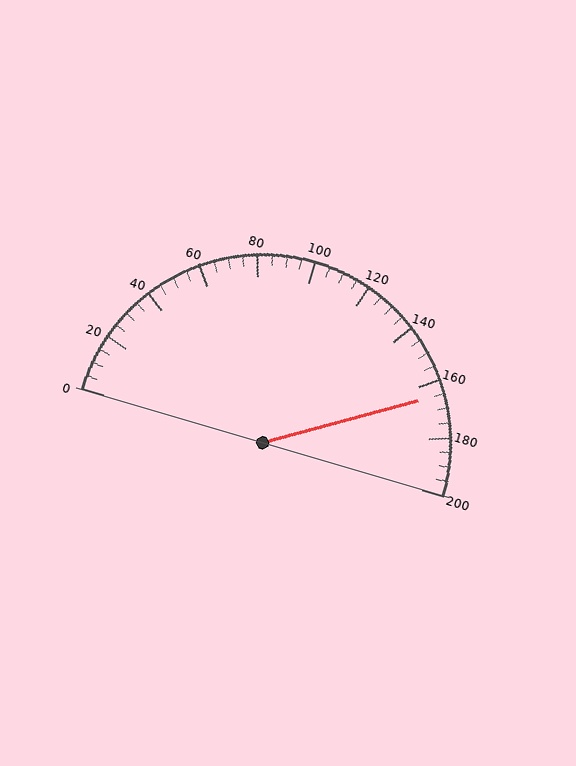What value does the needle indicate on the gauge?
The needle indicates approximately 165.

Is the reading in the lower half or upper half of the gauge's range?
The reading is in the upper half of the range (0 to 200).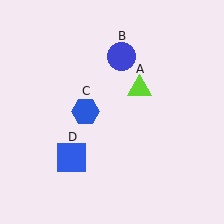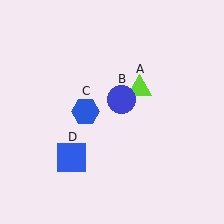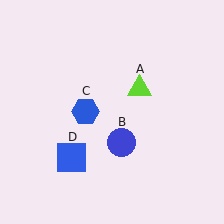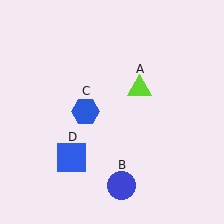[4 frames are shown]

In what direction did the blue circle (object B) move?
The blue circle (object B) moved down.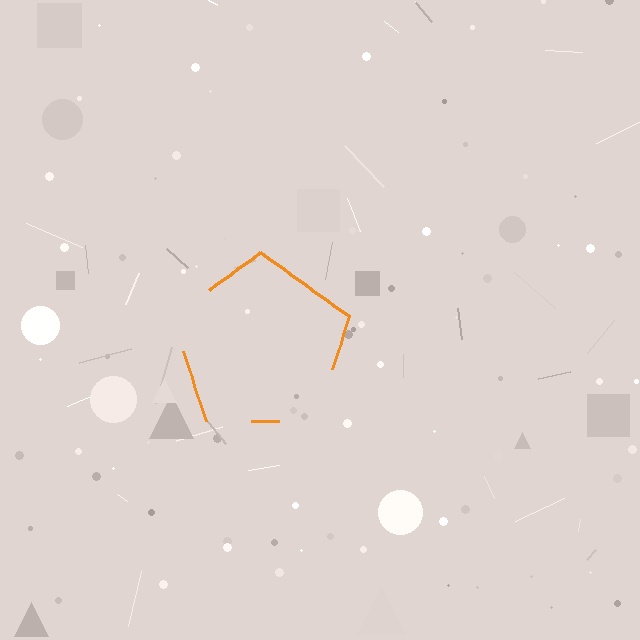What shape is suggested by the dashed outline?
The dashed outline suggests a pentagon.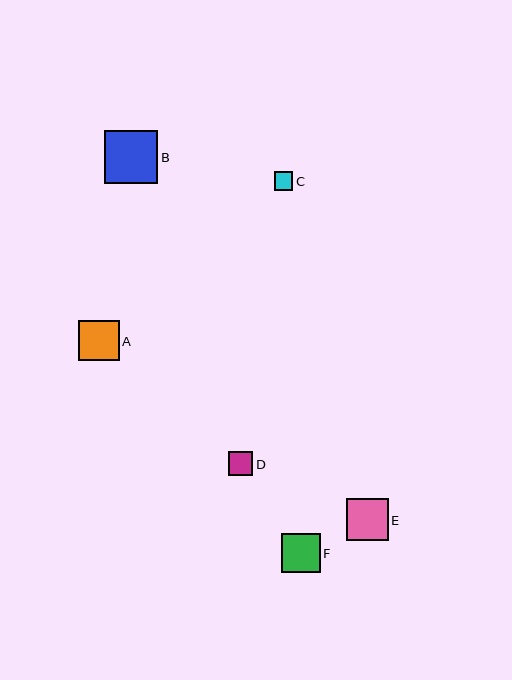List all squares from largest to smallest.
From largest to smallest: B, E, A, F, D, C.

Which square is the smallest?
Square C is the smallest with a size of approximately 19 pixels.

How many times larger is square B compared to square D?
Square B is approximately 2.2 times the size of square D.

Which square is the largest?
Square B is the largest with a size of approximately 53 pixels.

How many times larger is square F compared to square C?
Square F is approximately 2.1 times the size of square C.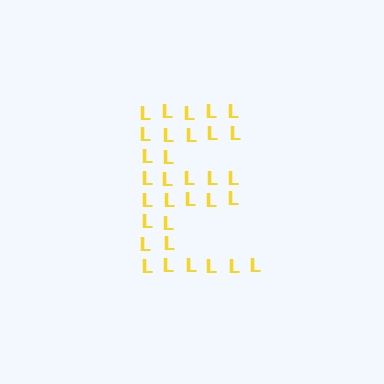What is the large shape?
The large shape is the letter E.